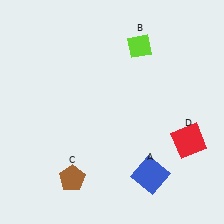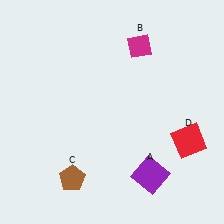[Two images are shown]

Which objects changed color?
A changed from blue to purple. B changed from lime to magenta.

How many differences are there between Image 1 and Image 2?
There are 2 differences between the two images.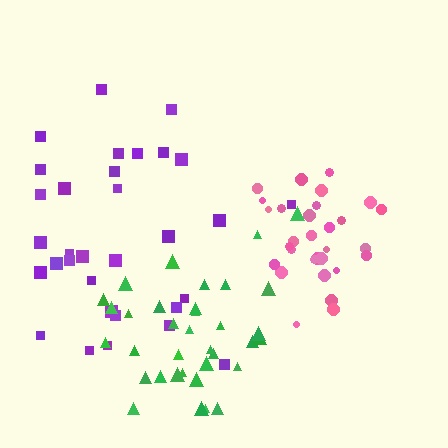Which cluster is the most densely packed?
Pink.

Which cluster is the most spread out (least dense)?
Purple.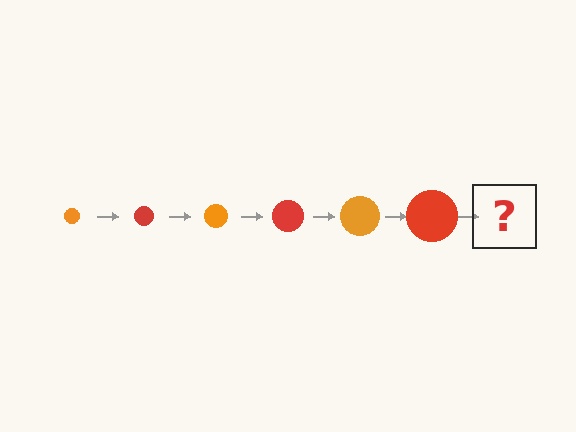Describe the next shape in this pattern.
It should be an orange circle, larger than the previous one.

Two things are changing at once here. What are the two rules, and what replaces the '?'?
The two rules are that the circle grows larger each step and the color cycles through orange and red. The '?' should be an orange circle, larger than the previous one.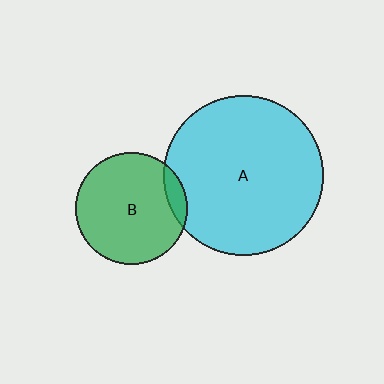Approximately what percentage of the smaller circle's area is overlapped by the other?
Approximately 10%.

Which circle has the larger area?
Circle A (cyan).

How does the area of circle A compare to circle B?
Approximately 2.0 times.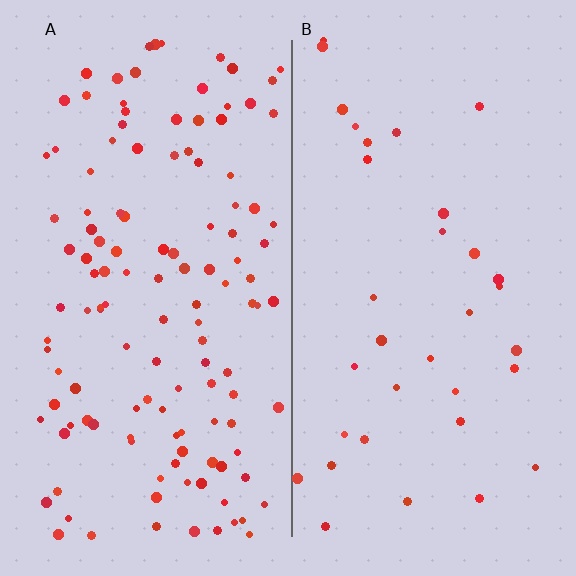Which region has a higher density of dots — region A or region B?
A (the left).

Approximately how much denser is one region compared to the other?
Approximately 3.7× — region A over region B.